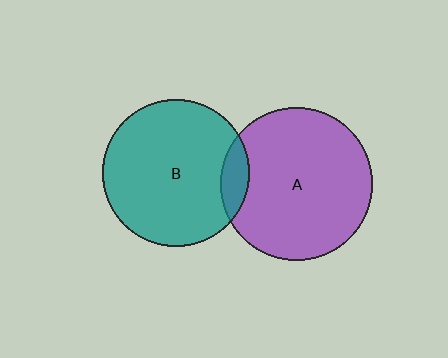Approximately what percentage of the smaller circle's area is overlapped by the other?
Approximately 10%.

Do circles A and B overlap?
Yes.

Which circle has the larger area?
Circle A (purple).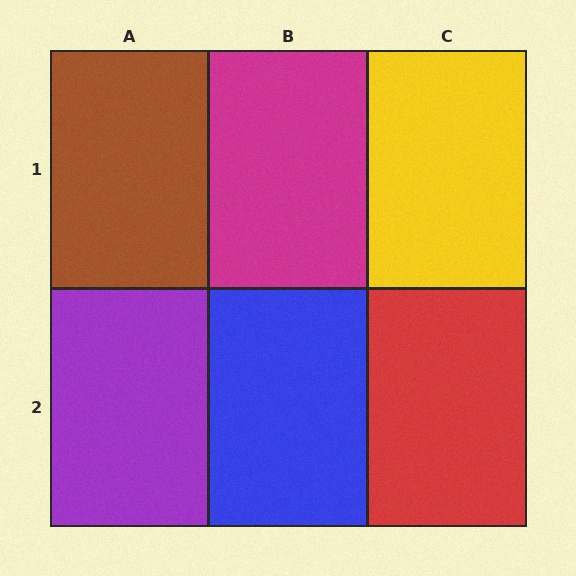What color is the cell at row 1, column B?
Magenta.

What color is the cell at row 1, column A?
Brown.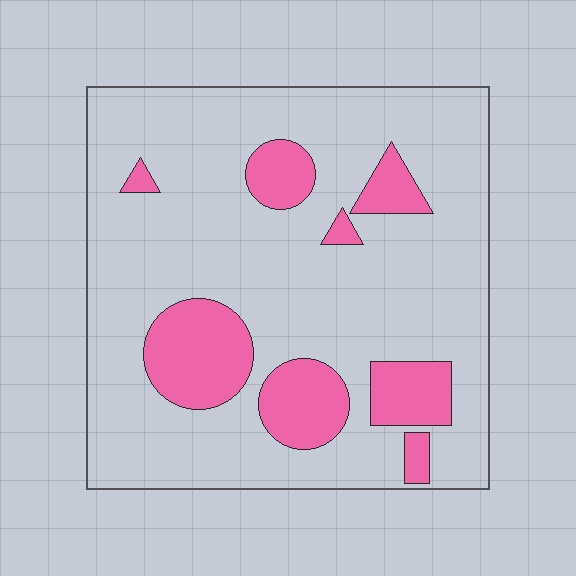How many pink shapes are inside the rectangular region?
8.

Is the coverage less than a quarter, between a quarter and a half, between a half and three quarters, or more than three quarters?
Less than a quarter.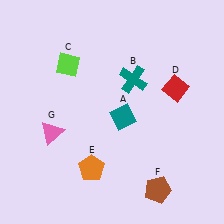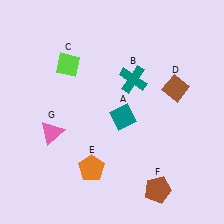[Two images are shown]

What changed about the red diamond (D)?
In Image 1, D is red. In Image 2, it changed to brown.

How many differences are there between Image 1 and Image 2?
There is 1 difference between the two images.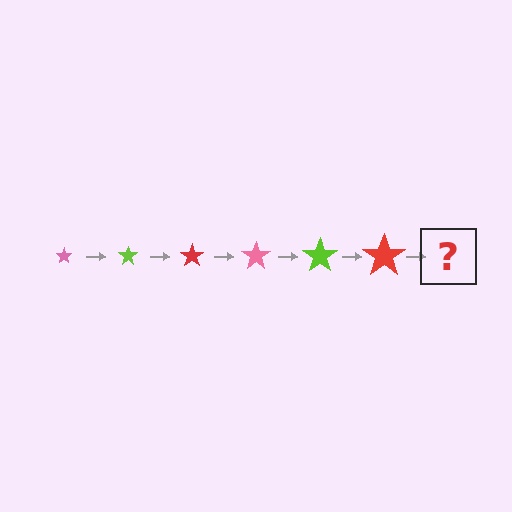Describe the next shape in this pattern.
It should be a pink star, larger than the previous one.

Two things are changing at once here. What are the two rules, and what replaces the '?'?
The two rules are that the star grows larger each step and the color cycles through pink, lime, and red. The '?' should be a pink star, larger than the previous one.